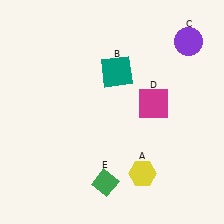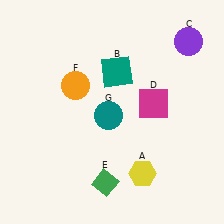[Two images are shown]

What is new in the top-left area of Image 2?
An orange circle (F) was added in the top-left area of Image 2.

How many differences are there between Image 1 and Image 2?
There are 2 differences between the two images.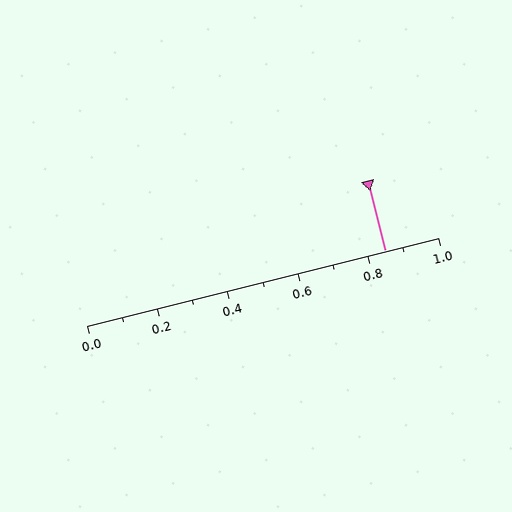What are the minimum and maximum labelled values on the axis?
The axis runs from 0.0 to 1.0.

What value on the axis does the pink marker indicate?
The marker indicates approximately 0.85.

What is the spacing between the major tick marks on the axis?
The major ticks are spaced 0.2 apart.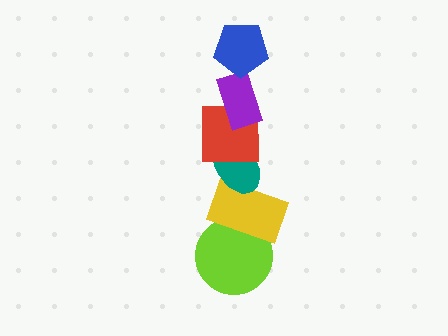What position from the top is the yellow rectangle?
The yellow rectangle is 5th from the top.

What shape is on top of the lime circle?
The yellow rectangle is on top of the lime circle.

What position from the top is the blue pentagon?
The blue pentagon is 1st from the top.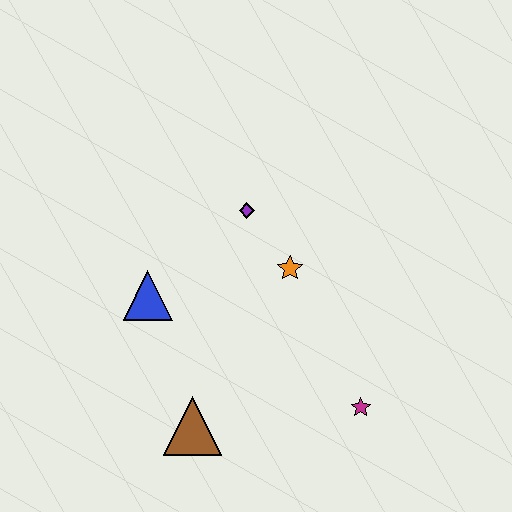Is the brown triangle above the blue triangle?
No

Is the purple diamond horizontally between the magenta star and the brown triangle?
Yes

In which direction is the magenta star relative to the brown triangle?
The magenta star is to the right of the brown triangle.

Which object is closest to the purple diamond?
The orange star is closest to the purple diamond.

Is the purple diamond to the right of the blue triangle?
Yes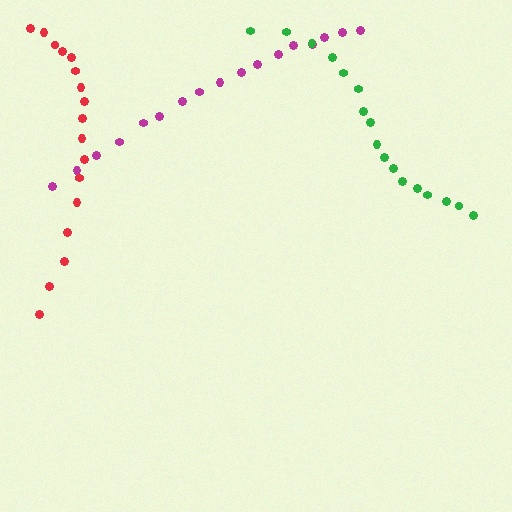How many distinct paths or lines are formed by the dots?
There are 3 distinct paths.